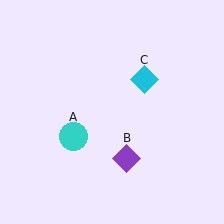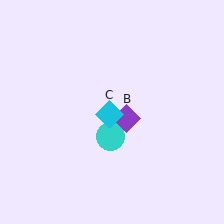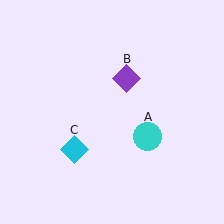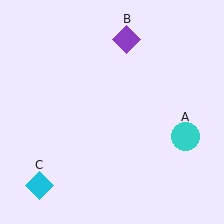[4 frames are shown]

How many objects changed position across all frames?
3 objects changed position: cyan circle (object A), purple diamond (object B), cyan diamond (object C).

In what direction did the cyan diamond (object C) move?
The cyan diamond (object C) moved down and to the left.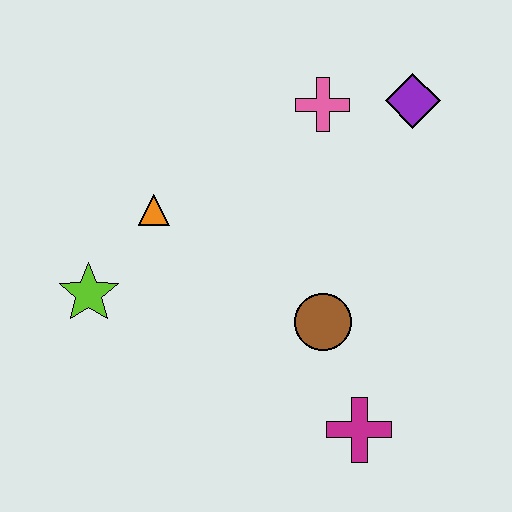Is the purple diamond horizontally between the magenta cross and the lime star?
No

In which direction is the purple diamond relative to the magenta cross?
The purple diamond is above the magenta cross.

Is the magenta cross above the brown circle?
No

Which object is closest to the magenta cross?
The brown circle is closest to the magenta cross.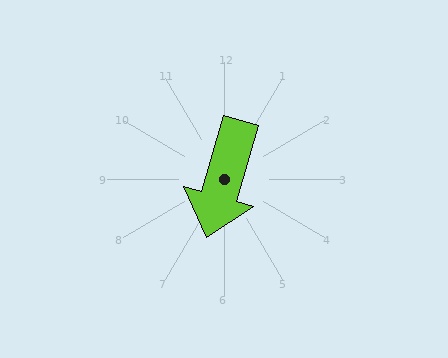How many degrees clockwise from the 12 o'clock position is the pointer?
Approximately 197 degrees.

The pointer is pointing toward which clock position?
Roughly 7 o'clock.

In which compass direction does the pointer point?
South.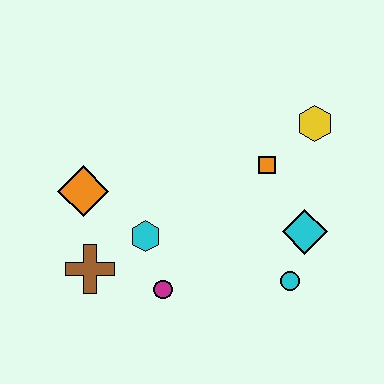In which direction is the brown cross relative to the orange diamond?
The brown cross is below the orange diamond.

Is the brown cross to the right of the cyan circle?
No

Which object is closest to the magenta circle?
The cyan hexagon is closest to the magenta circle.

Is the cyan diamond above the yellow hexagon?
No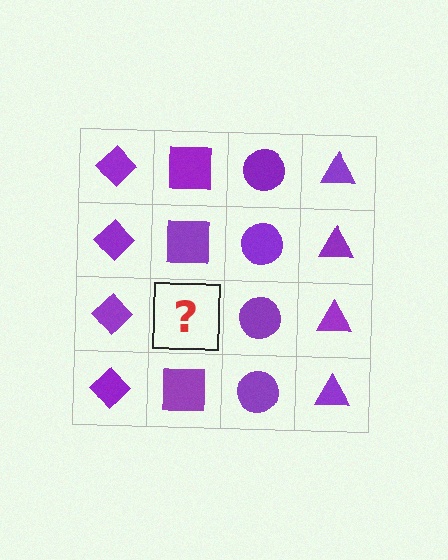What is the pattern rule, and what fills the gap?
The rule is that each column has a consistent shape. The gap should be filled with a purple square.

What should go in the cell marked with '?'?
The missing cell should contain a purple square.